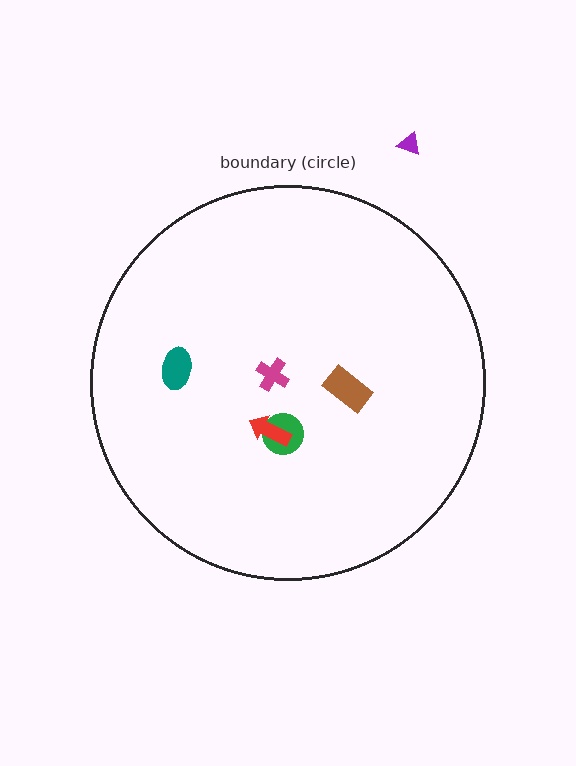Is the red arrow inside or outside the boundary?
Inside.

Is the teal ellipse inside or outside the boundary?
Inside.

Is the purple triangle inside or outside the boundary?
Outside.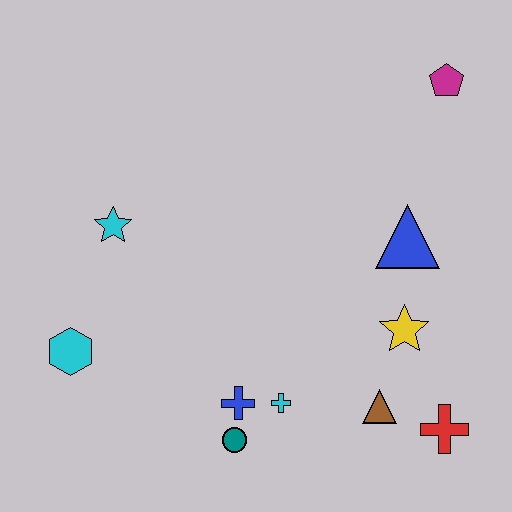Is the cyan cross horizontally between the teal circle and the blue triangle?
Yes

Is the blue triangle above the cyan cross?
Yes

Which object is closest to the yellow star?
The brown triangle is closest to the yellow star.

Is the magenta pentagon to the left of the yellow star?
No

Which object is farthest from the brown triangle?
The magenta pentagon is farthest from the brown triangle.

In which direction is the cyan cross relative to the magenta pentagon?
The cyan cross is below the magenta pentagon.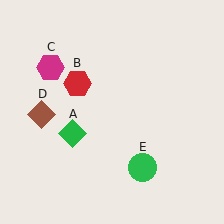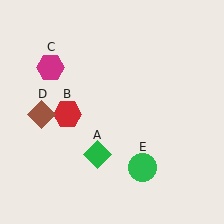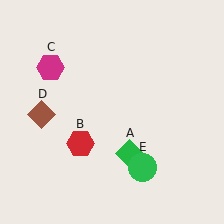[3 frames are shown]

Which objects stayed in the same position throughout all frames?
Magenta hexagon (object C) and brown diamond (object D) and green circle (object E) remained stationary.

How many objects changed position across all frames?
2 objects changed position: green diamond (object A), red hexagon (object B).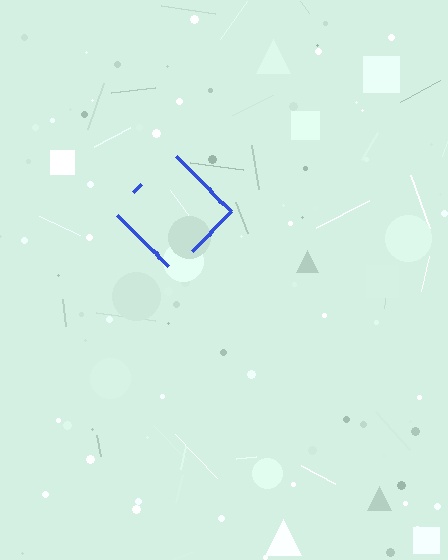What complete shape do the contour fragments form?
The contour fragments form a diamond.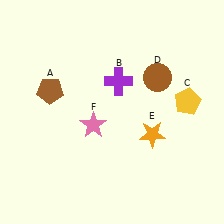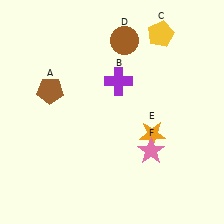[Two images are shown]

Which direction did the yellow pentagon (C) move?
The yellow pentagon (C) moved up.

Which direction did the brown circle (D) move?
The brown circle (D) moved up.